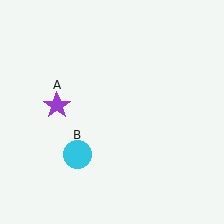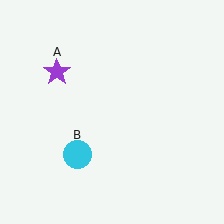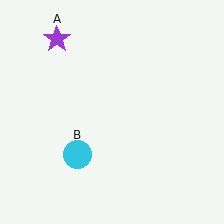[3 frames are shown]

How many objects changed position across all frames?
1 object changed position: purple star (object A).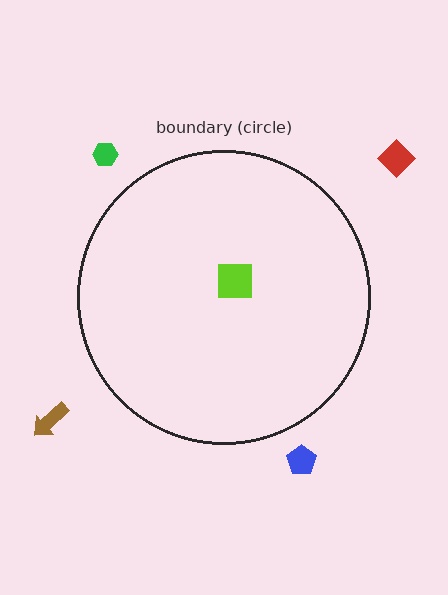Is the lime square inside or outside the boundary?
Inside.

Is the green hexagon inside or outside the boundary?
Outside.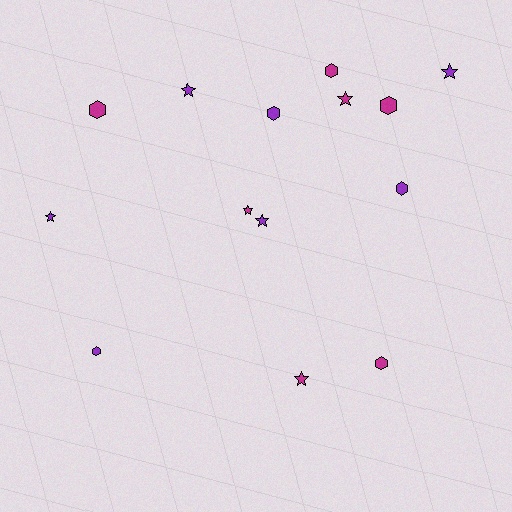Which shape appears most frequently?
Hexagon, with 7 objects.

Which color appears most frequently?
Magenta, with 7 objects.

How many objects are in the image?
There are 14 objects.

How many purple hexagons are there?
There are 3 purple hexagons.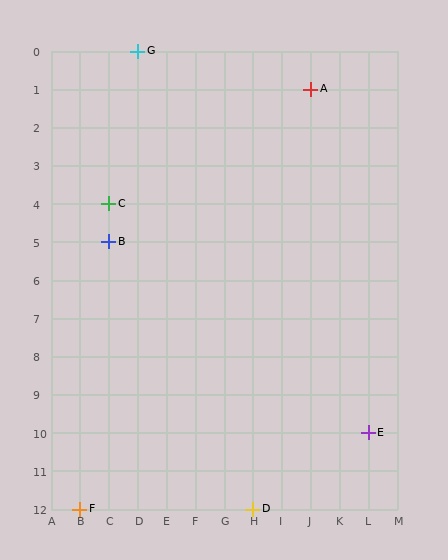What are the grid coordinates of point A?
Point A is at grid coordinates (J, 1).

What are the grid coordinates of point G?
Point G is at grid coordinates (D, 0).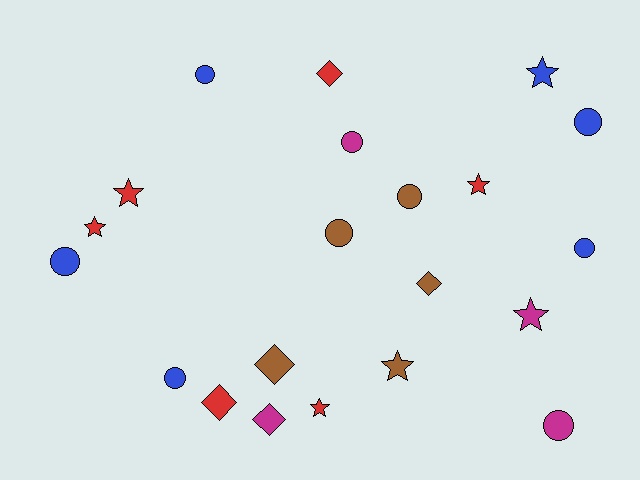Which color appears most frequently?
Blue, with 6 objects.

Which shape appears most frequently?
Circle, with 9 objects.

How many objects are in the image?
There are 21 objects.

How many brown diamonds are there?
There are 2 brown diamonds.